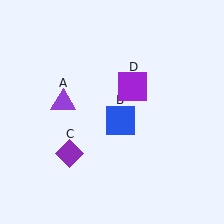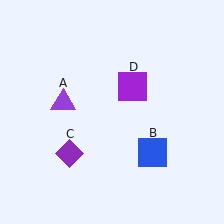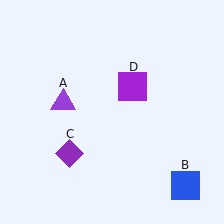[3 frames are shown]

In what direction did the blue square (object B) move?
The blue square (object B) moved down and to the right.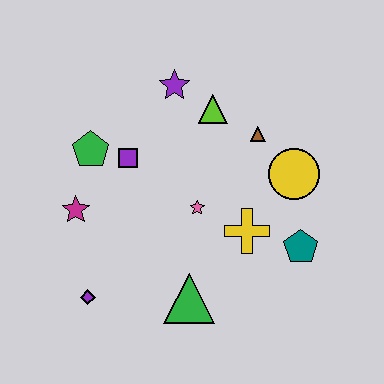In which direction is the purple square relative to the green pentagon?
The purple square is to the right of the green pentagon.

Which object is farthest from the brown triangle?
The purple diamond is farthest from the brown triangle.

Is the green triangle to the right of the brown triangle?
No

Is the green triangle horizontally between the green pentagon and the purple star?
No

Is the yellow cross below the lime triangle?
Yes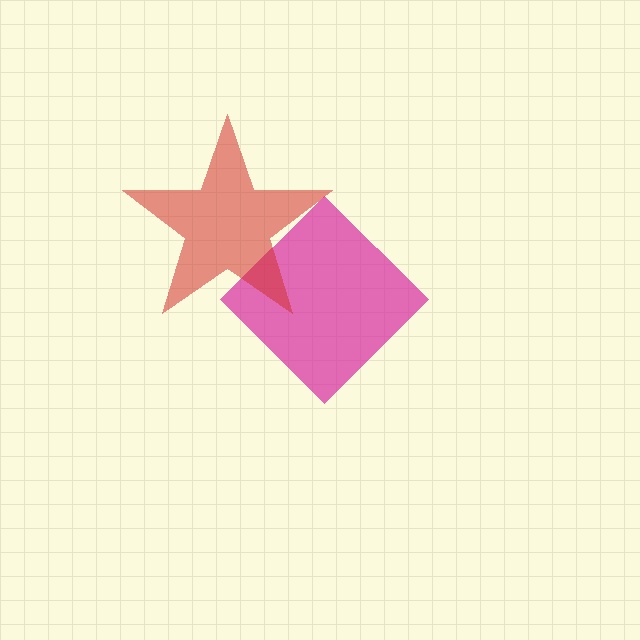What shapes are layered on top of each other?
The layered shapes are: a magenta diamond, a red star.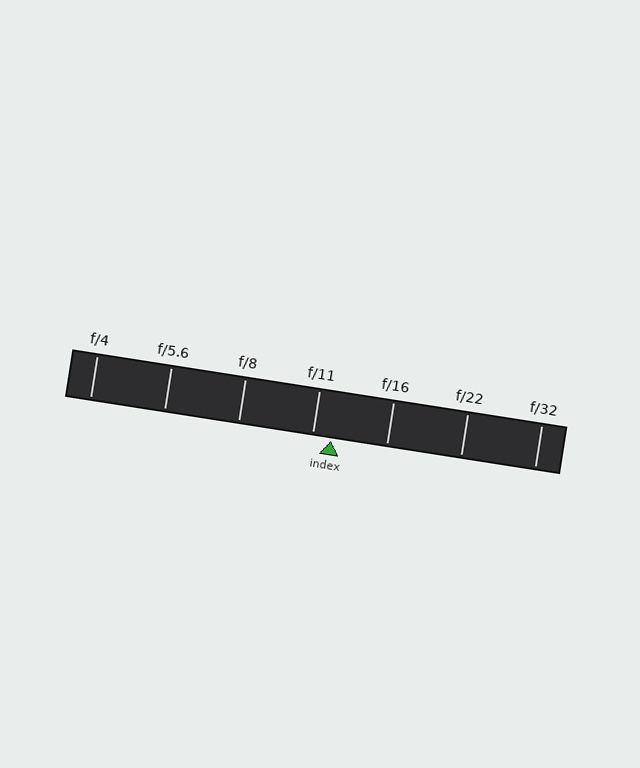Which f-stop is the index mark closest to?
The index mark is closest to f/11.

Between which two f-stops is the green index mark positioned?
The index mark is between f/11 and f/16.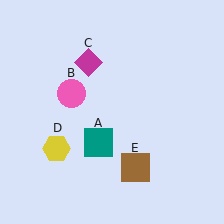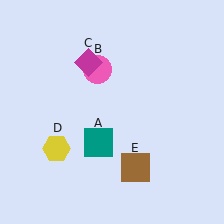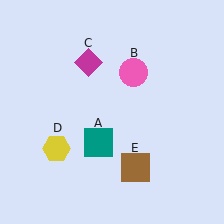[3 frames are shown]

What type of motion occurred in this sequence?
The pink circle (object B) rotated clockwise around the center of the scene.